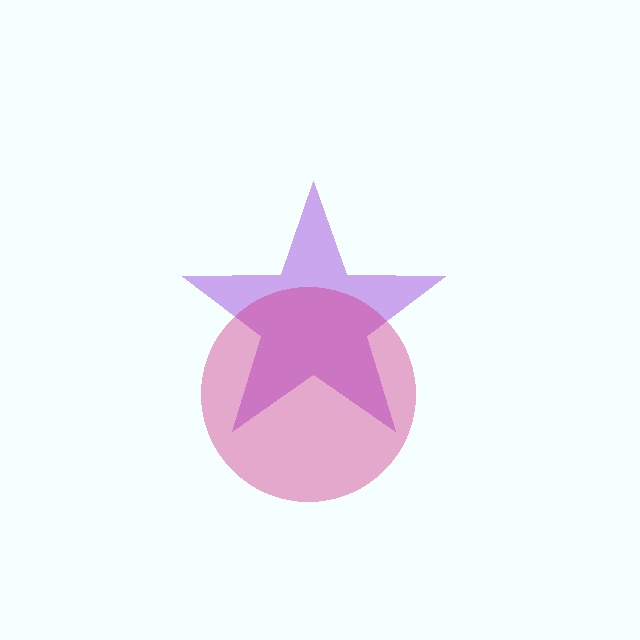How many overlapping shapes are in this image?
There are 2 overlapping shapes in the image.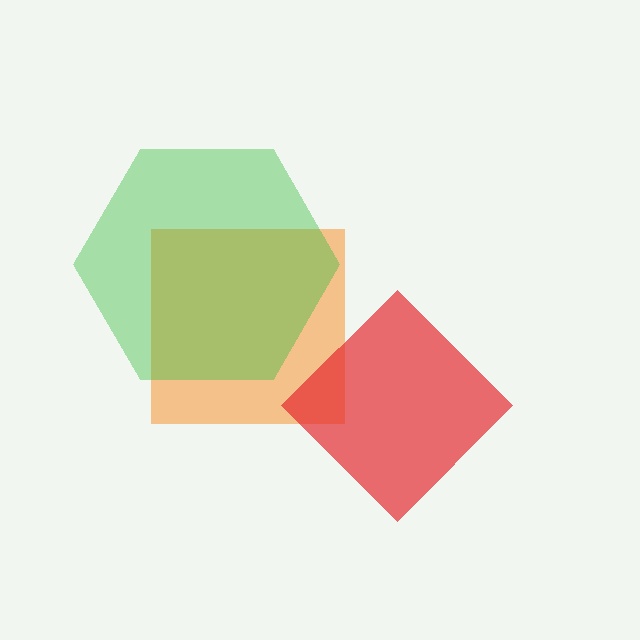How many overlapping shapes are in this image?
There are 3 overlapping shapes in the image.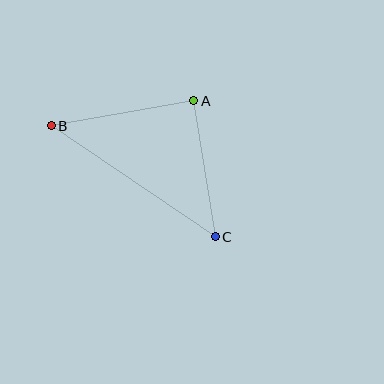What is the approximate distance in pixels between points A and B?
The distance between A and B is approximately 144 pixels.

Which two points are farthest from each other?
Points B and C are farthest from each other.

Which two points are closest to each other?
Points A and C are closest to each other.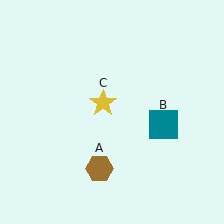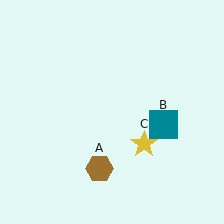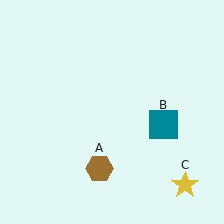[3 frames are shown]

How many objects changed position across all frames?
1 object changed position: yellow star (object C).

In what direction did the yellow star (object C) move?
The yellow star (object C) moved down and to the right.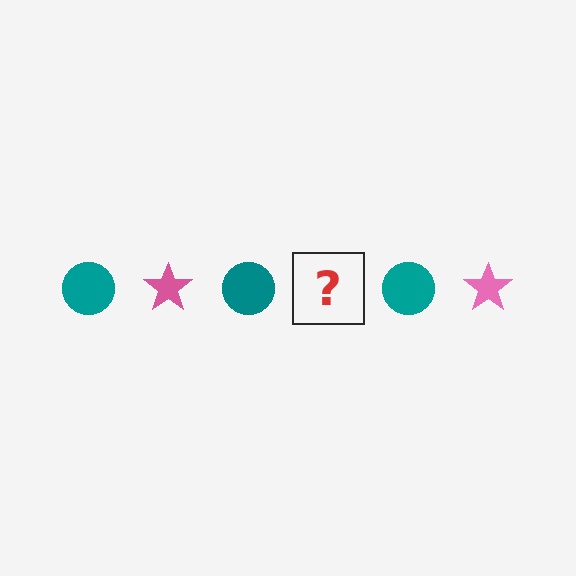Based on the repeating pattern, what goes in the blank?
The blank should be a pink star.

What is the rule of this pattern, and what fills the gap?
The rule is that the pattern alternates between teal circle and pink star. The gap should be filled with a pink star.